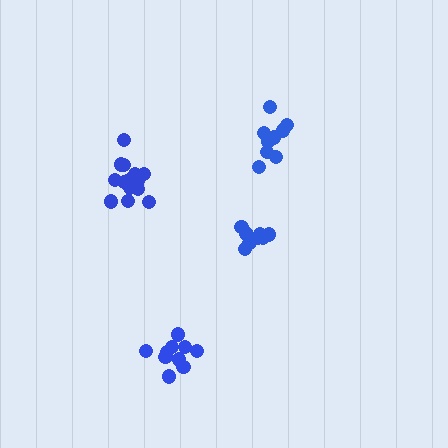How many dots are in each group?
Group 1: 15 dots, Group 2: 10 dots, Group 3: 11 dots, Group 4: 10 dots (46 total).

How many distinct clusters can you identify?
There are 4 distinct clusters.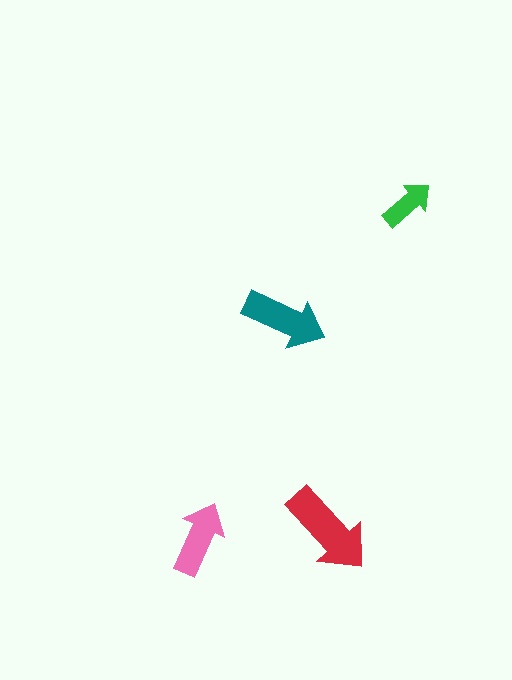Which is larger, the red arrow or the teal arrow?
The red one.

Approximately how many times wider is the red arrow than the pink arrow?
About 1.5 times wider.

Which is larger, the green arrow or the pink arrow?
The pink one.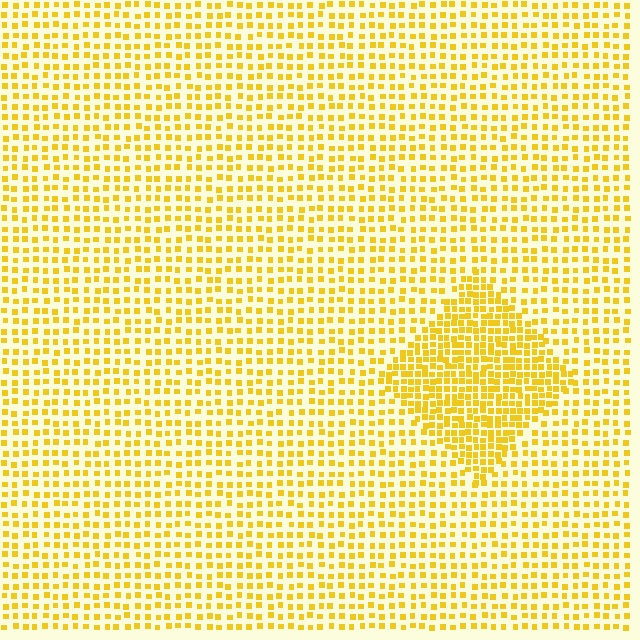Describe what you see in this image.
The image contains small yellow elements arranged at two different densities. A diamond-shaped region is visible where the elements are more densely packed than the surrounding area.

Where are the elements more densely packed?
The elements are more densely packed inside the diamond boundary.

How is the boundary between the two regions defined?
The boundary is defined by a change in element density (approximately 2.0x ratio). All elements are the same color, size, and shape.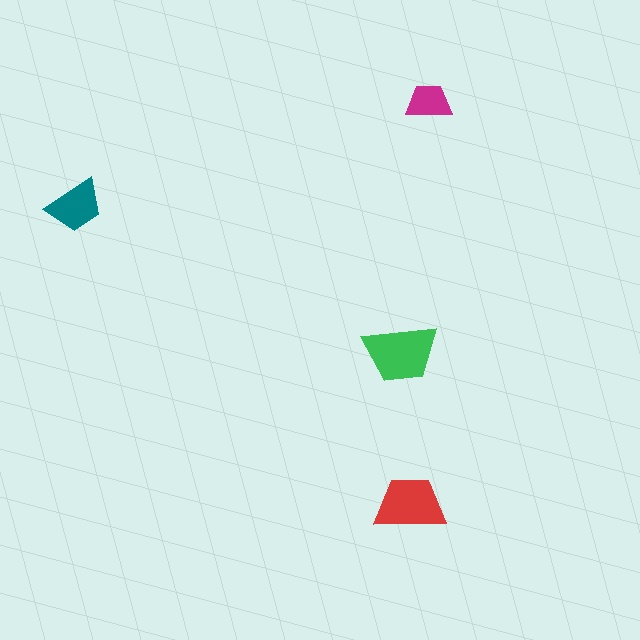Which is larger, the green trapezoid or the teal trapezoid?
The green one.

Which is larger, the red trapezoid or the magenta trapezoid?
The red one.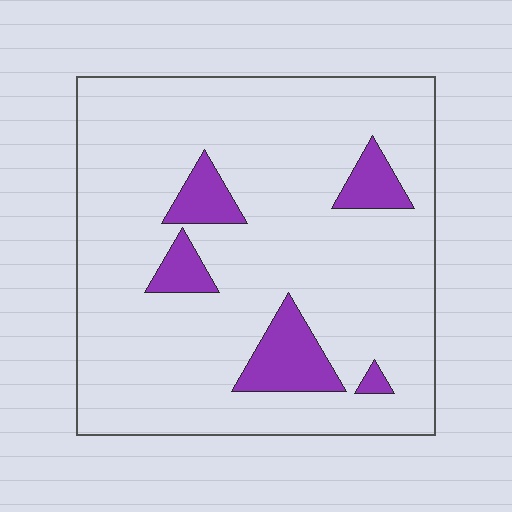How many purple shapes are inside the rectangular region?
5.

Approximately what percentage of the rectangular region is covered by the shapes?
Approximately 10%.